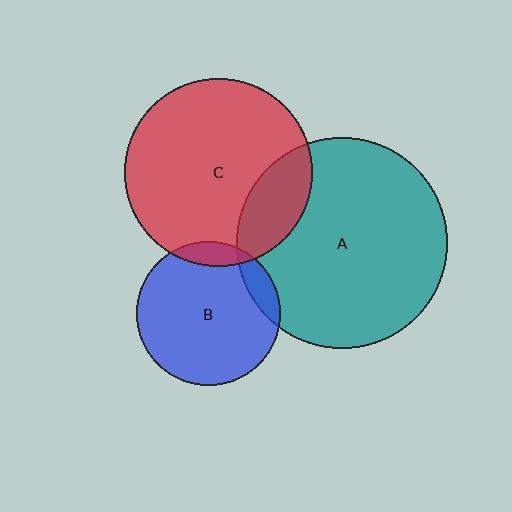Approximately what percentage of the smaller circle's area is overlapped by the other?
Approximately 10%.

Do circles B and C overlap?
Yes.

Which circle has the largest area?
Circle A (teal).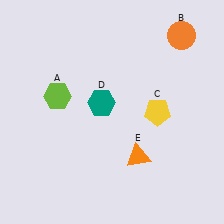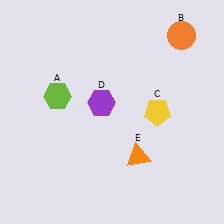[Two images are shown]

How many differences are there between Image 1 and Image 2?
There is 1 difference between the two images.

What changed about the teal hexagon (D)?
In Image 1, D is teal. In Image 2, it changed to purple.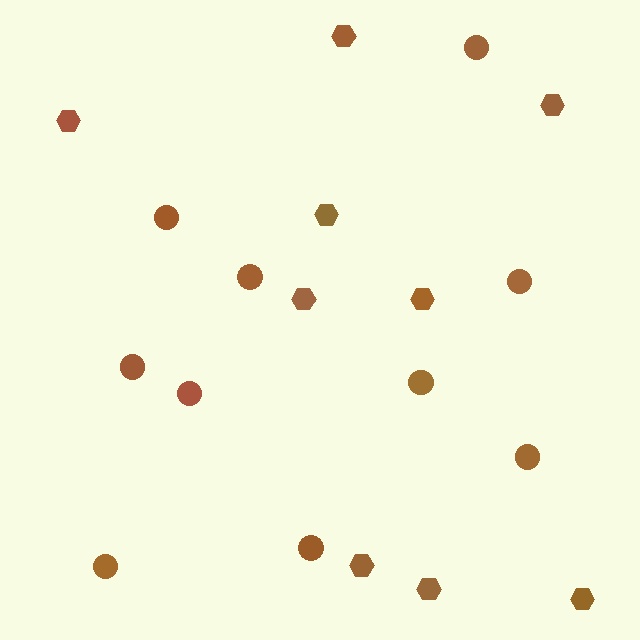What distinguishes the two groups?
There are 2 groups: one group of circles (10) and one group of hexagons (9).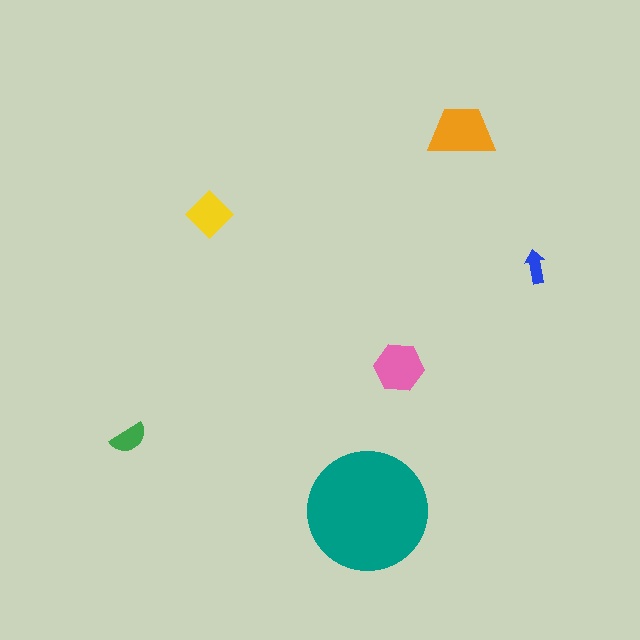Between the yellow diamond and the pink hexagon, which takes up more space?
The pink hexagon.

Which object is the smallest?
The blue arrow.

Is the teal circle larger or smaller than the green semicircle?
Larger.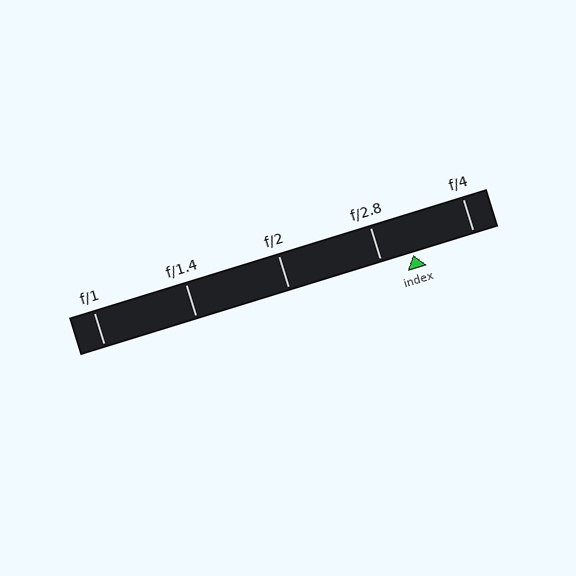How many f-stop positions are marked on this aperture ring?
There are 5 f-stop positions marked.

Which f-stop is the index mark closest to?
The index mark is closest to f/2.8.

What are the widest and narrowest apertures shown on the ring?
The widest aperture shown is f/1 and the narrowest is f/4.